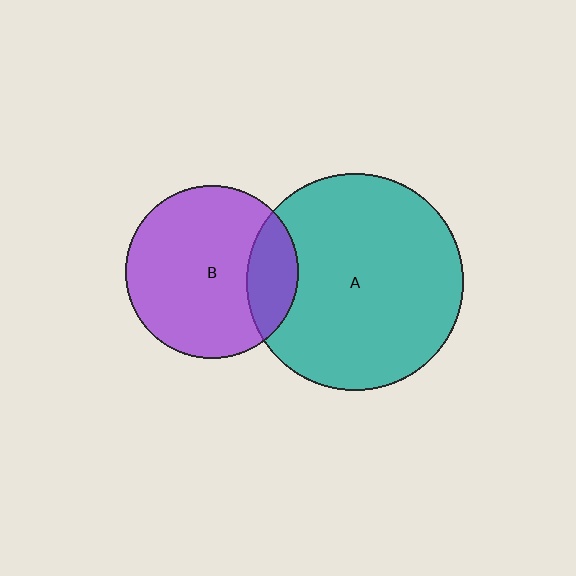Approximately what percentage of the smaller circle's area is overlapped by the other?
Approximately 20%.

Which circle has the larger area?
Circle A (teal).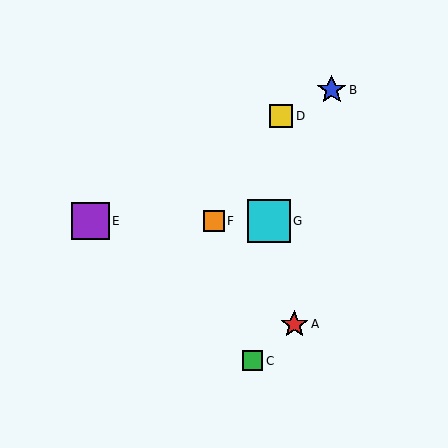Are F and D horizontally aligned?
No, F is at y≈221 and D is at y≈116.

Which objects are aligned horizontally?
Objects E, F, G are aligned horizontally.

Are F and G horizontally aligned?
Yes, both are at y≈221.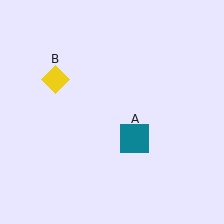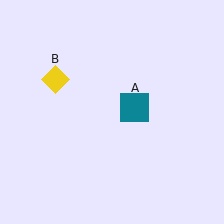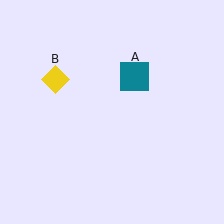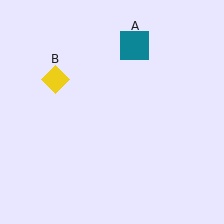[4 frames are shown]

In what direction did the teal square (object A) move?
The teal square (object A) moved up.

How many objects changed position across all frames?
1 object changed position: teal square (object A).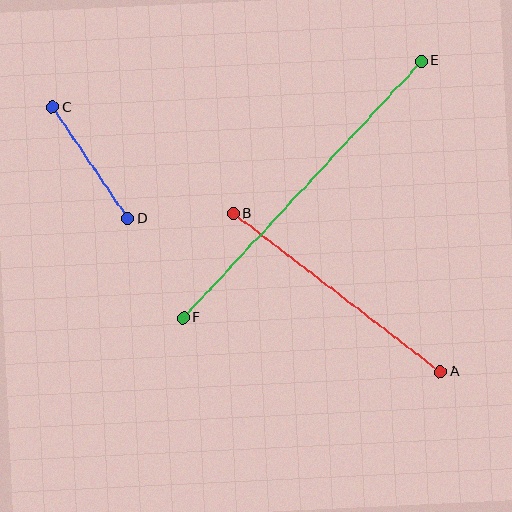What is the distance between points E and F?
The distance is approximately 350 pixels.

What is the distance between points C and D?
The distance is approximately 135 pixels.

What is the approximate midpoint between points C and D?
The midpoint is at approximately (90, 163) pixels.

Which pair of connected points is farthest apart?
Points E and F are farthest apart.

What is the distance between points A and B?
The distance is approximately 261 pixels.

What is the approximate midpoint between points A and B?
The midpoint is at approximately (337, 293) pixels.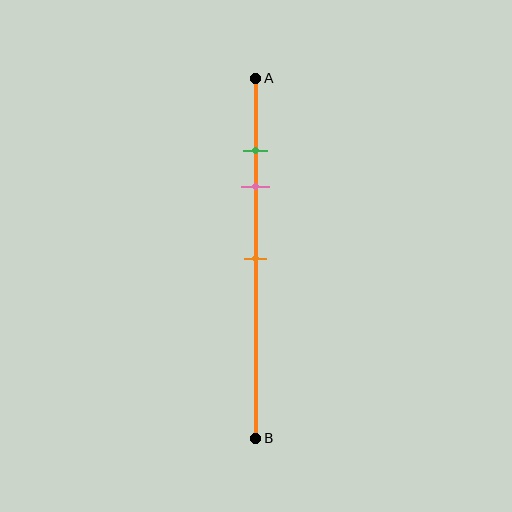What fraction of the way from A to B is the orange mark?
The orange mark is approximately 50% (0.5) of the way from A to B.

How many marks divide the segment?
There are 3 marks dividing the segment.